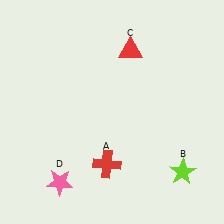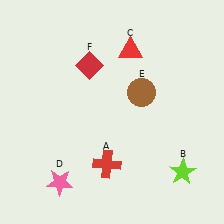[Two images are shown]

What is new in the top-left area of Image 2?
A red diamond (F) was added in the top-left area of Image 2.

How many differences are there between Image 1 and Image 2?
There are 2 differences between the two images.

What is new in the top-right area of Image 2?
A brown circle (E) was added in the top-right area of Image 2.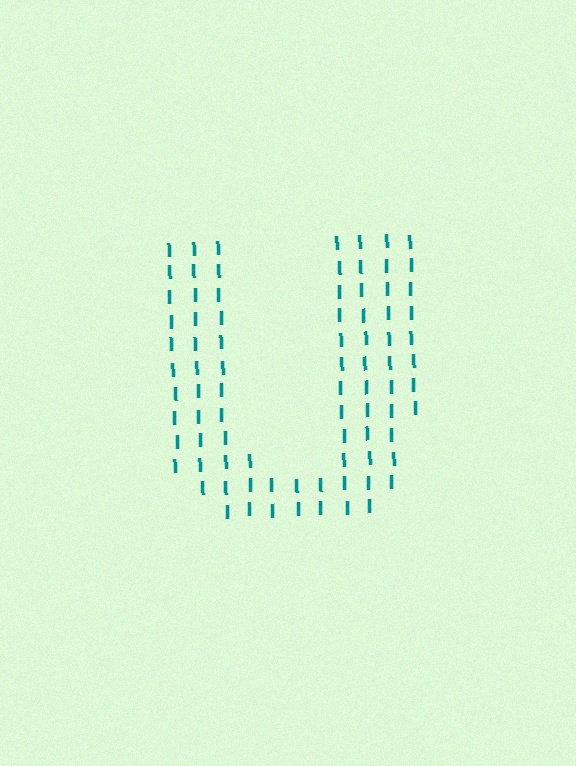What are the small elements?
The small elements are letter I's.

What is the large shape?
The large shape is the letter U.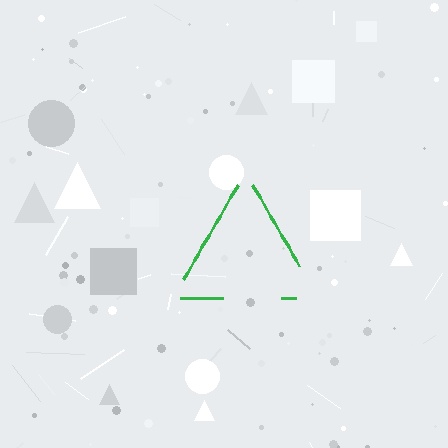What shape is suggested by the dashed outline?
The dashed outline suggests a triangle.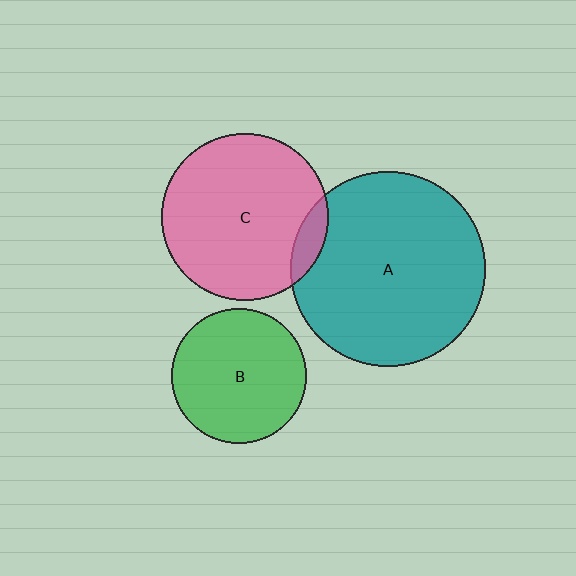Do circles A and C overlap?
Yes.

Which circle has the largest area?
Circle A (teal).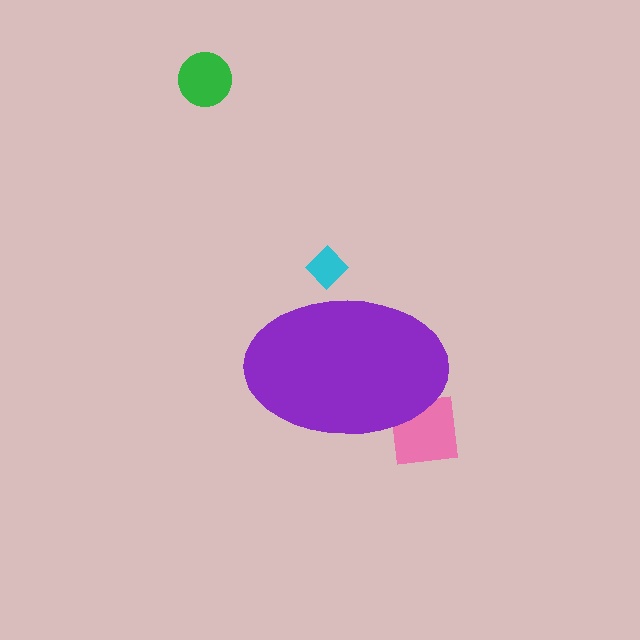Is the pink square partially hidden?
Yes, the pink square is partially hidden behind the purple ellipse.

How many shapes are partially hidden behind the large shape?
2 shapes are partially hidden.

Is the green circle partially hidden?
No, the green circle is fully visible.